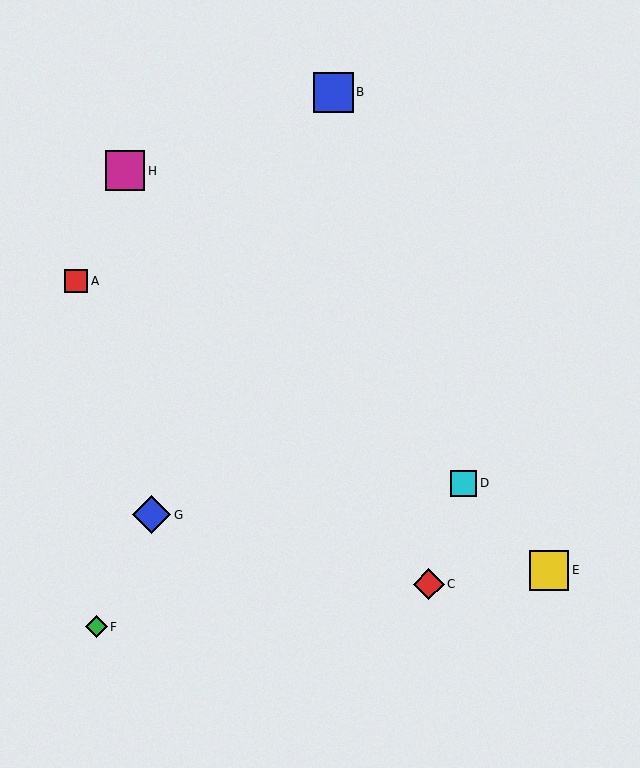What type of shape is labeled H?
Shape H is a magenta square.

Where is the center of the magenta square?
The center of the magenta square is at (125, 171).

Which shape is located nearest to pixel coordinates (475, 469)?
The cyan square (labeled D) at (464, 483) is nearest to that location.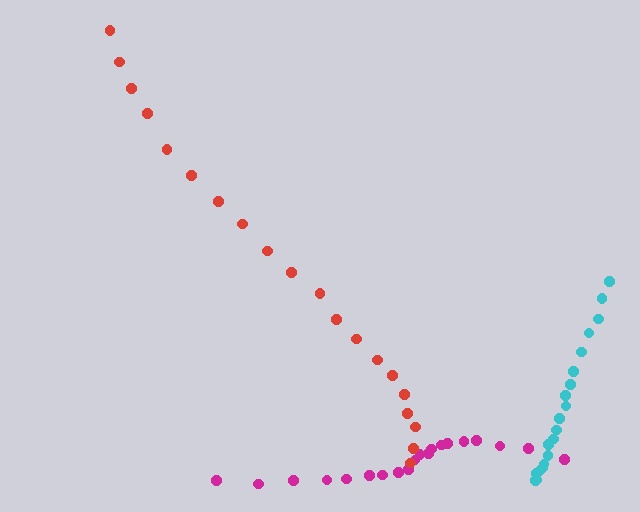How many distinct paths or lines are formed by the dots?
There are 3 distinct paths.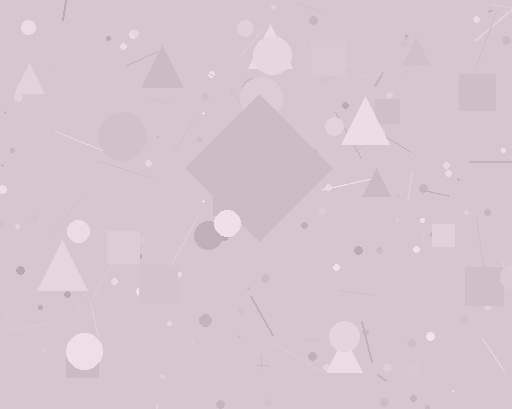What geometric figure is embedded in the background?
A diamond is embedded in the background.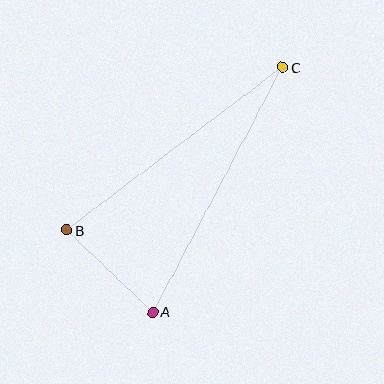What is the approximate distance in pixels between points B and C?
The distance between B and C is approximately 271 pixels.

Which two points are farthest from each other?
Points A and C are farthest from each other.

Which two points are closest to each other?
Points A and B are closest to each other.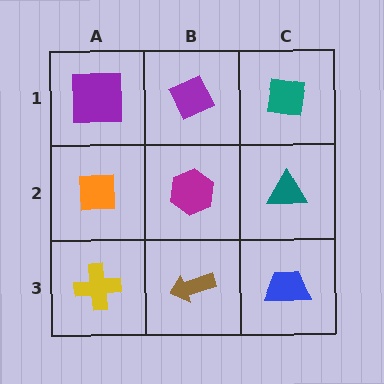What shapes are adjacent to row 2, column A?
A purple square (row 1, column A), a yellow cross (row 3, column A), a magenta hexagon (row 2, column B).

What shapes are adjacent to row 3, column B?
A magenta hexagon (row 2, column B), a yellow cross (row 3, column A), a blue trapezoid (row 3, column C).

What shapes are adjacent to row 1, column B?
A magenta hexagon (row 2, column B), a purple square (row 1, column A), a teal square (row 1, column C).